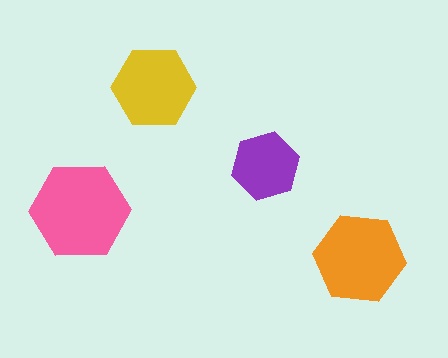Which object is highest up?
The yellow hexagon is topmost.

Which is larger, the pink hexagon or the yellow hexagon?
The pink one.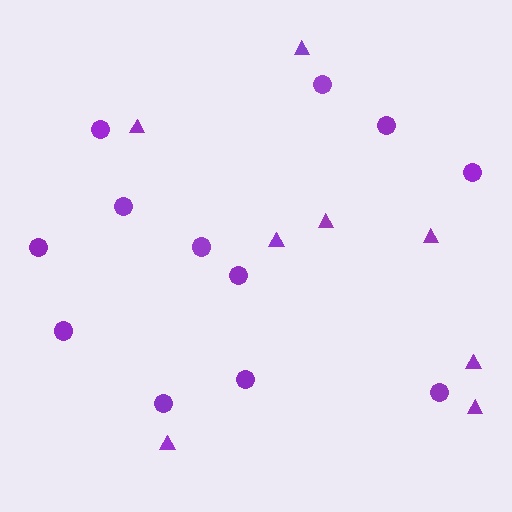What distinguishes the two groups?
There are 2 groups: one group of triangles (8) and one group of circles (12).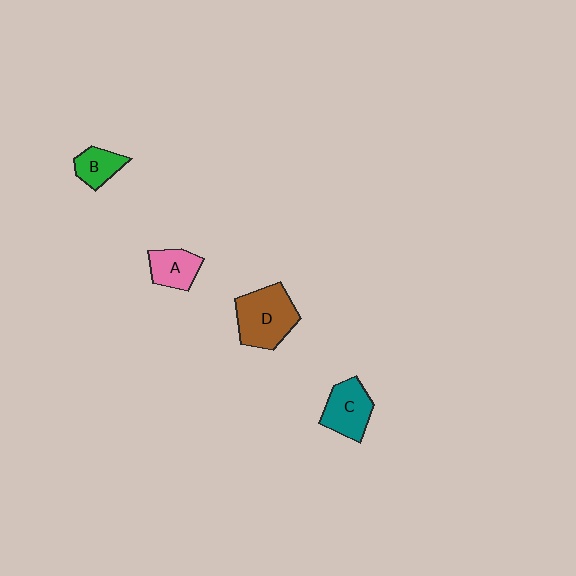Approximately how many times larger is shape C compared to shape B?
Approximately 1.5 times.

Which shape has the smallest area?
Shape B (green).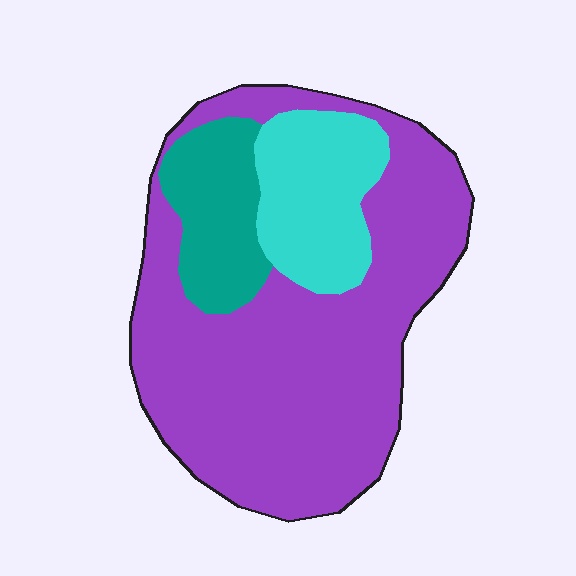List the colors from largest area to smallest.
From largest to smallest: purple, cyan, teal.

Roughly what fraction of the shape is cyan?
Cyan covers roughly 20% of the shape.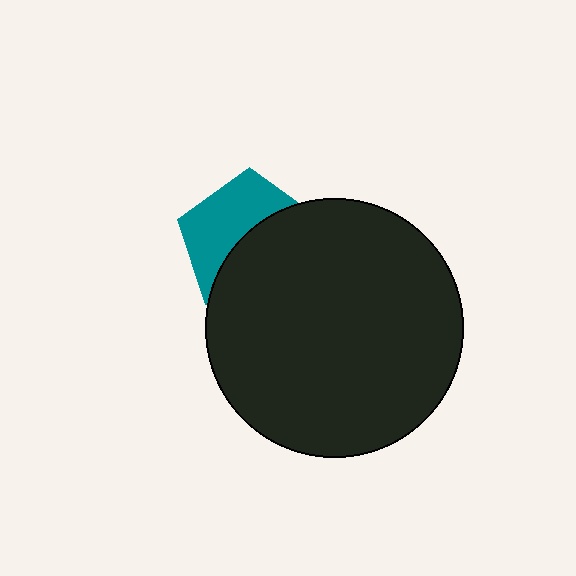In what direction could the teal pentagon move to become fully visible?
The teal pentagon could move toward the upper-left. That would shift it out from behind the black circle entirely.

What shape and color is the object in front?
The object in front is a black circle.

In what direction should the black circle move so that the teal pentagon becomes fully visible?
The black circle should move toward the lower-right. That is the shortest direction to clear the overlap and leave the teal pentagon fully visible.